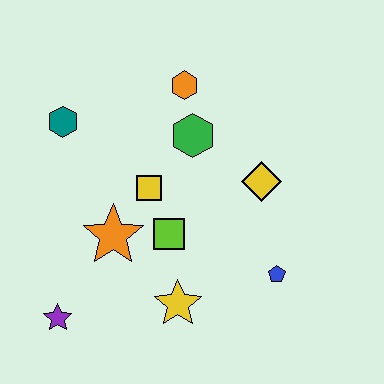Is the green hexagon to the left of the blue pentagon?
Yes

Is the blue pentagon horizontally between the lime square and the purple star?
No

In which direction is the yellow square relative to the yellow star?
The yellow square is above the yellow star.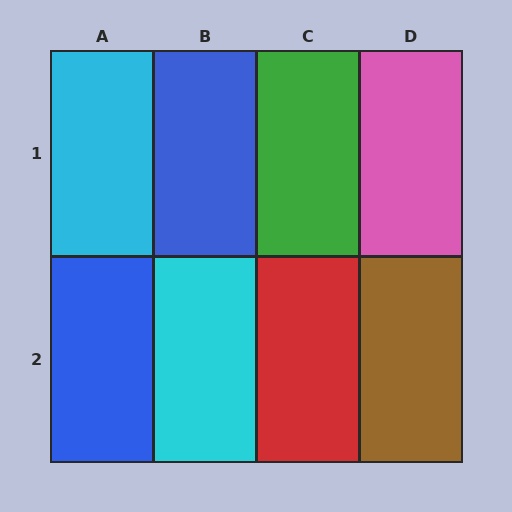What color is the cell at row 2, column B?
Cyan.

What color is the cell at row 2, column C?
Red.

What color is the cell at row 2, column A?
Blue.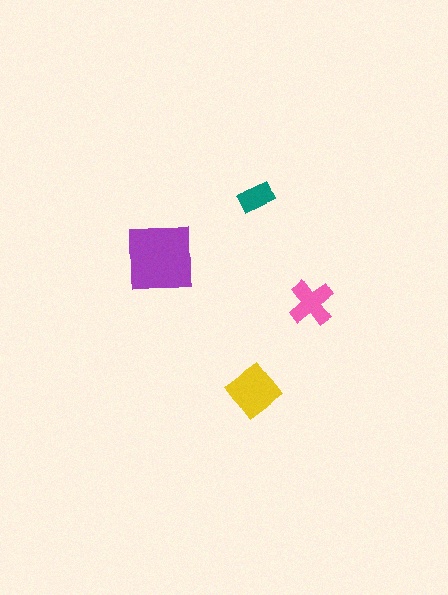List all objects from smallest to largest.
The teal rectangle, the pink cross, the yellow diamond, the purple square.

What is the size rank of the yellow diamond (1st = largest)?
2nd.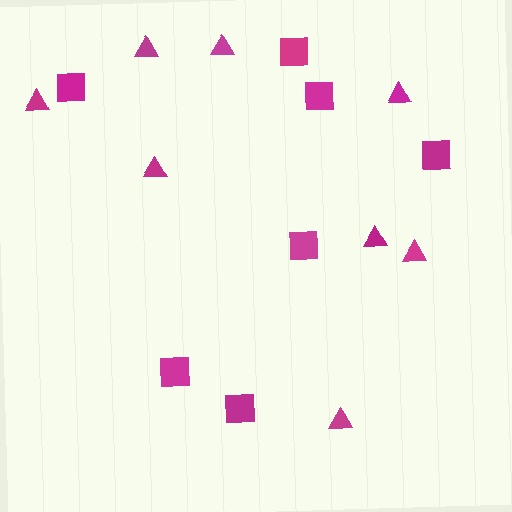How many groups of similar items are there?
There are 2 groups: one group of triangles (8) and one group of squares (7).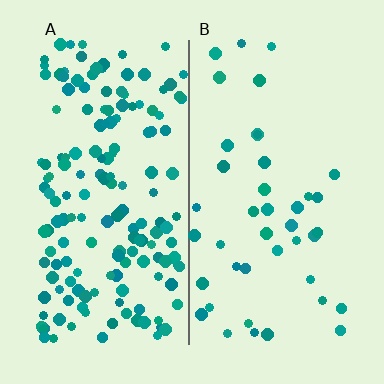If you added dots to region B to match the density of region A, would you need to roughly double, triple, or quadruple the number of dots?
Approximately quadruple.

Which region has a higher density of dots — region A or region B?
A (the left).